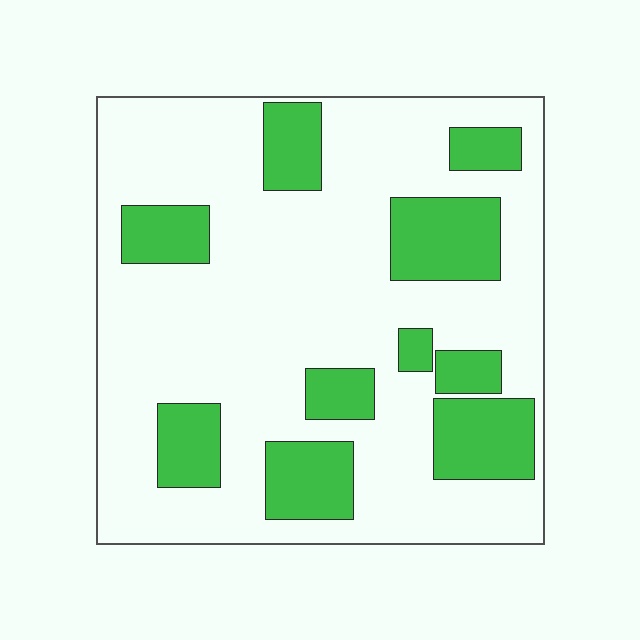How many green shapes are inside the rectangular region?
10.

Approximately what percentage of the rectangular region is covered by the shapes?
Approximately 25%.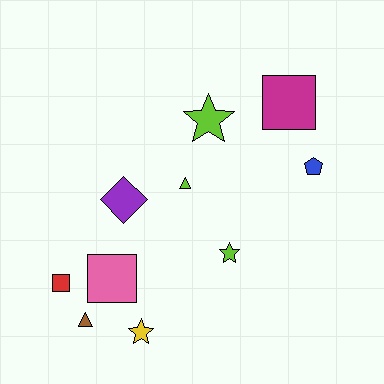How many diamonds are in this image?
There is 1 diamond.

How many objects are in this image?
There are 10 objects.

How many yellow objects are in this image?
There is 1 yellow object.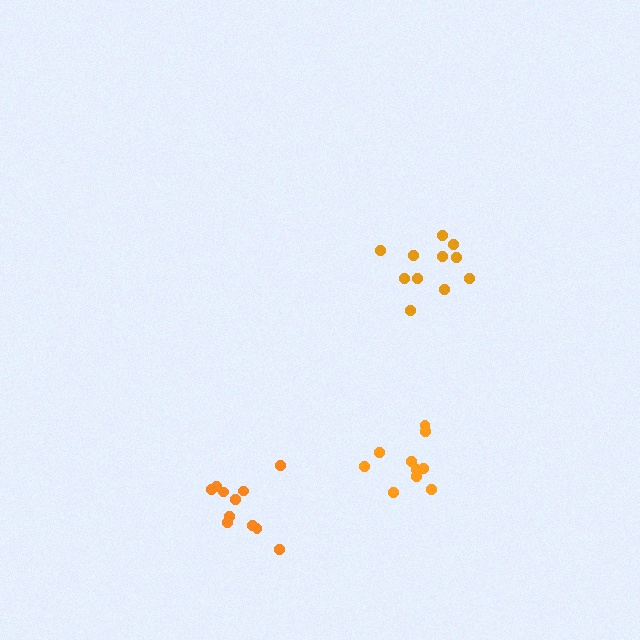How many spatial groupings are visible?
There are 3 spatial groupings.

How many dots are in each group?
Group 1: 11 dots, Group 2: 11 dots, Group 3: 10 dots (32 total).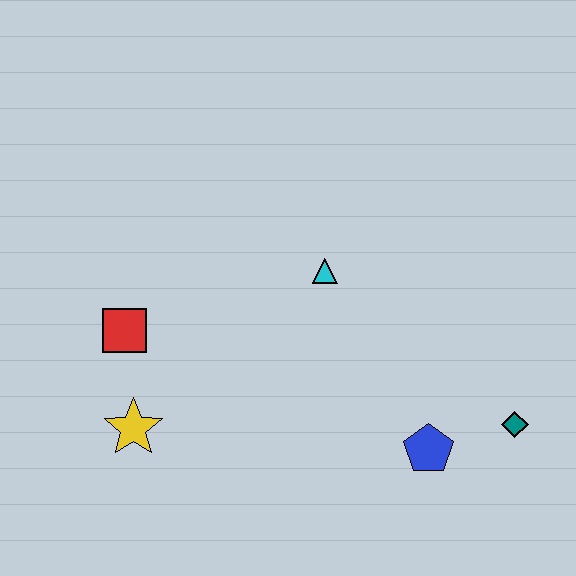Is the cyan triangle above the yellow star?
Yes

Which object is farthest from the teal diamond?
The red square is farthest from the teal diamond.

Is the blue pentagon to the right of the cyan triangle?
Yes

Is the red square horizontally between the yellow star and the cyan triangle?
No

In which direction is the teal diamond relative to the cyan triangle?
The teal diamond is to the right of the cyan triangle.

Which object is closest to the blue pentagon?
The teal diamond is closest to the blue pentagon.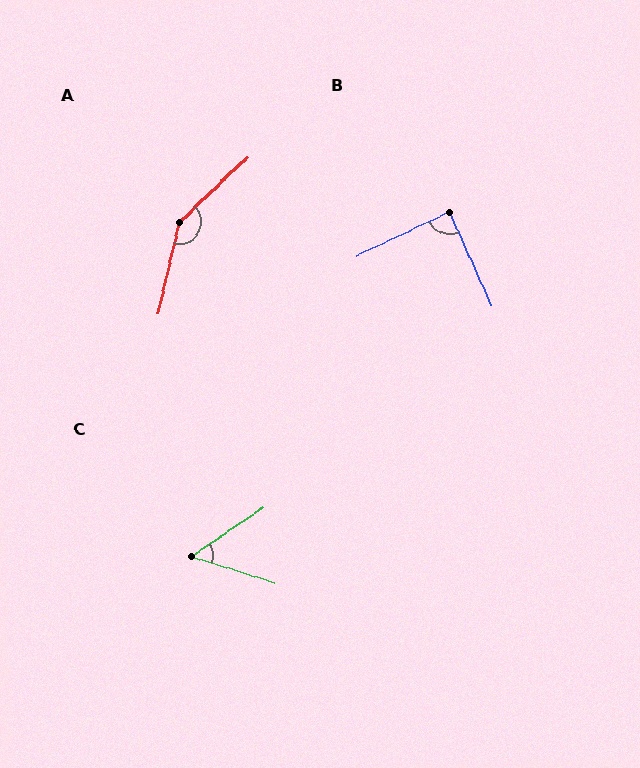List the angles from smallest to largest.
C (52°), B (89°), A (147°).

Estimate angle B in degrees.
Approximately 89 degrees.